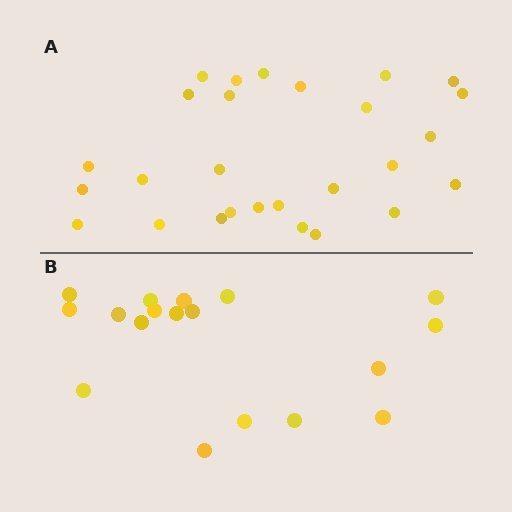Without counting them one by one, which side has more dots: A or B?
Region A (the top region) has more dots.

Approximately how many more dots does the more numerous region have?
Region A has roughly 8 or so more dots than region B.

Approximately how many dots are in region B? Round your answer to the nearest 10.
About 20 dots. (The exact count is 18, which rounds to 20.)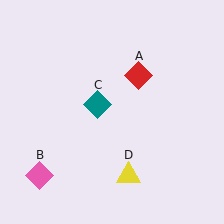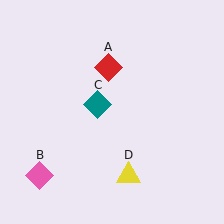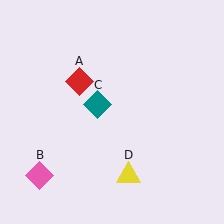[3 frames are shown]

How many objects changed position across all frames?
1 object changed position: red diamond (object A).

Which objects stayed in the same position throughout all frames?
Pink diamond (object B) and teal diamond (object C) and yellow triangle (object D) remained stationary.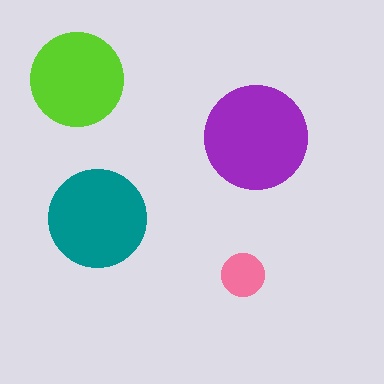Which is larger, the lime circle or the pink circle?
The lime one.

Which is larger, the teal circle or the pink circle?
The teal one.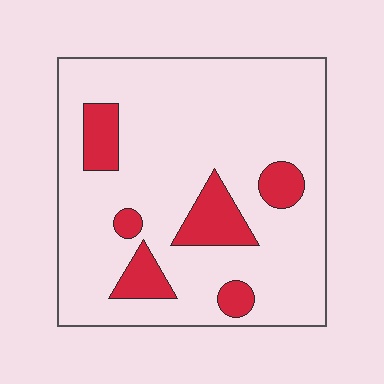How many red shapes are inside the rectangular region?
6.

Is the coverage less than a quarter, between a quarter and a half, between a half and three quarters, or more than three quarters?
Less than a quarter.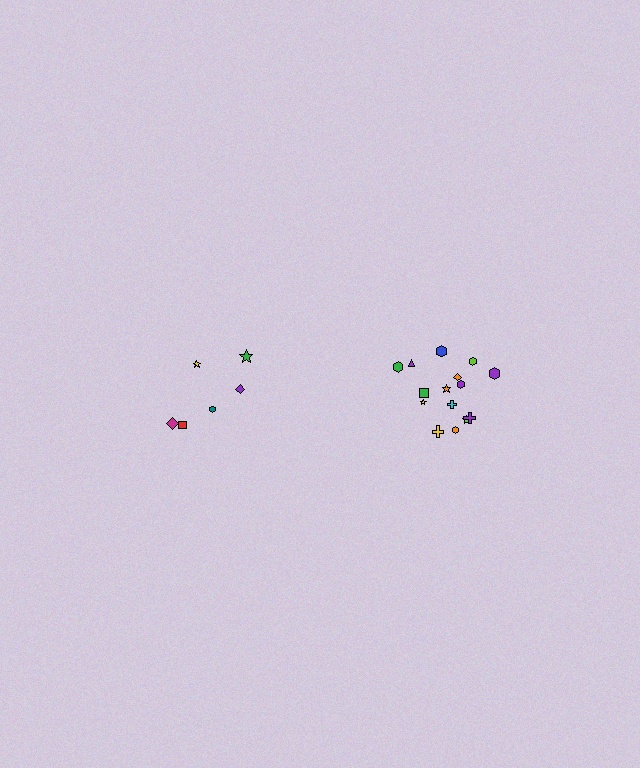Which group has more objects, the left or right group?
The right group.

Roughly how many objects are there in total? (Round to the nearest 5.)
Roughly 20 objects in total.